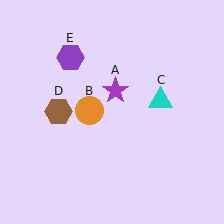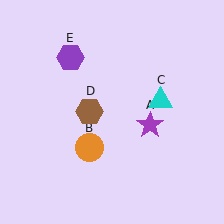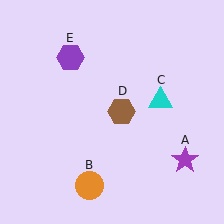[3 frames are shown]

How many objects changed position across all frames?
3 objects changed position: purple star (object A), orange circle (object B), brown hexagon (object D).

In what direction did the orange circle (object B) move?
The orange circle (object B) moved down.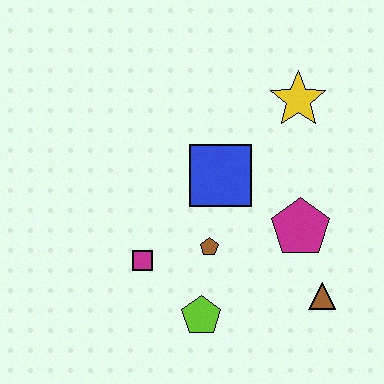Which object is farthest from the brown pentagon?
The yellow star is farthest from the brown pentagon.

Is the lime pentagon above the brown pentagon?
No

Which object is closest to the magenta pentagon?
The brown triangle is closest to the magenta pentagon.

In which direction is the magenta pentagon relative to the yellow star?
The magenta pentagon is below the yellow star.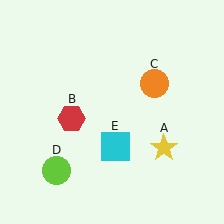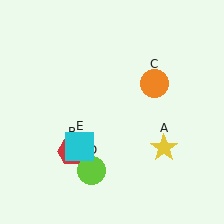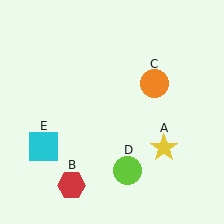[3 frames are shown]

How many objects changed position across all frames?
3 objects changed position: red hexagon (object B), lime circle (object D), cyan square (object E).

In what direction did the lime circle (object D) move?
The lime circle (object D) moved right.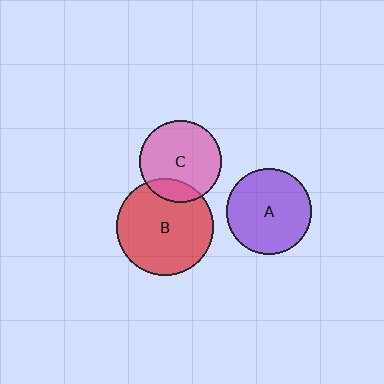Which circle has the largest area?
Circle B (red).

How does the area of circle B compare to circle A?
Approximately 1.3 times.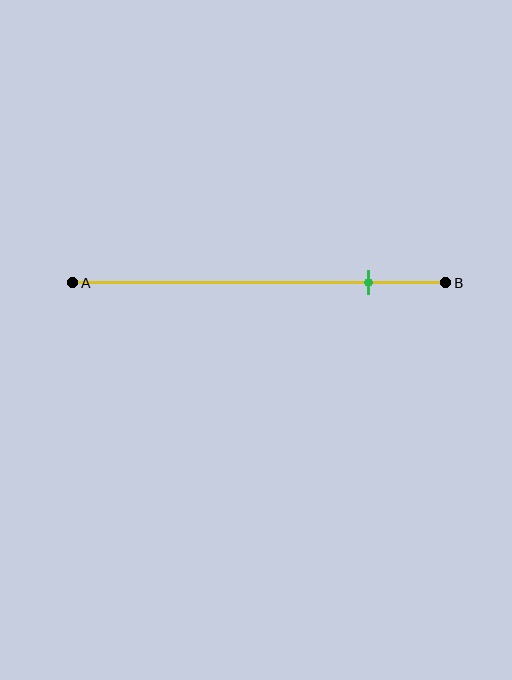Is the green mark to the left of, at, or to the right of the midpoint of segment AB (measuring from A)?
The green mark is to the right of the midpoint of segment AB.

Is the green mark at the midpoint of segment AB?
No, the mark is at about 80% from A, not at the 50% midpoint.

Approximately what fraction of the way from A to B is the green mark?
The green mark is approximately 80% of the way from A to B.